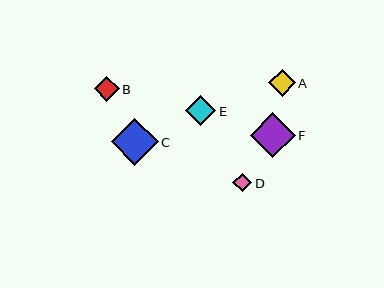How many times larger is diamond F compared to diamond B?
Diamond F is approximately 1.8 times the size of diamond B.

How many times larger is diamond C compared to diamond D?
Diamond C is approximately 2.5 times the size of diamond D.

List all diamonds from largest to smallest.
From largest to smallest: C, F, E, A, B, D.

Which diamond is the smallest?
Diamond D is the smallest with a size of approximately 19 pixels.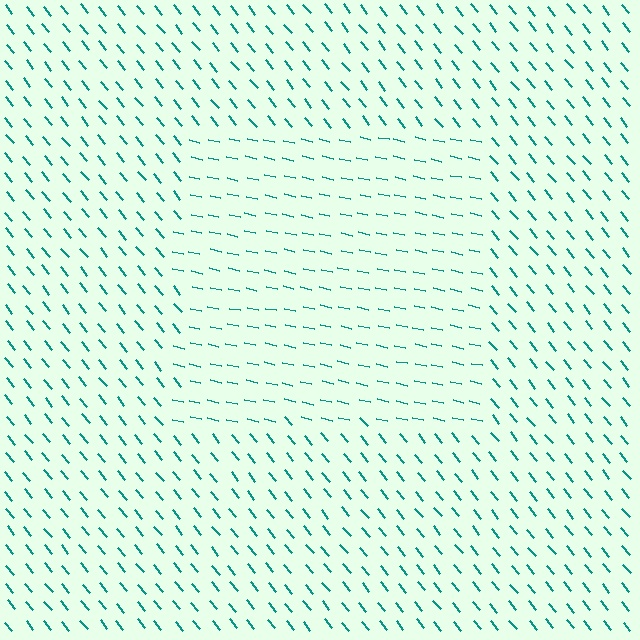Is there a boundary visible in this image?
Yes, there is a texture boundary formed by a change in line orientation.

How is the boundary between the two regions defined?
The boundary is defined purely by a change in line orientation (approximately 39 degrees difference). All lines are the same color and thickness.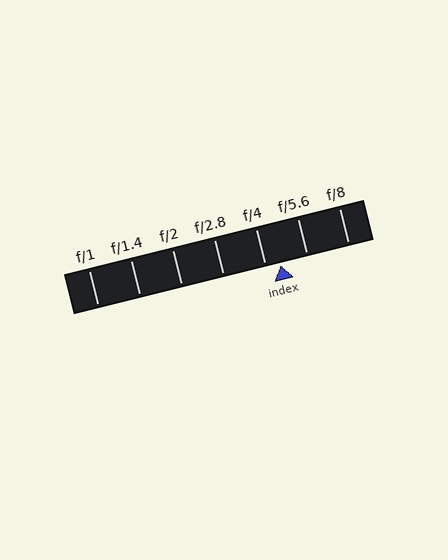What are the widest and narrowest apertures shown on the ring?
The widest aperture shown is f/1 and the narrowest is f/8.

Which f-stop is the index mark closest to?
The index mark is closest to f/4.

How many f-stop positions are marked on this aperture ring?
There are 7 f-stop positions marked.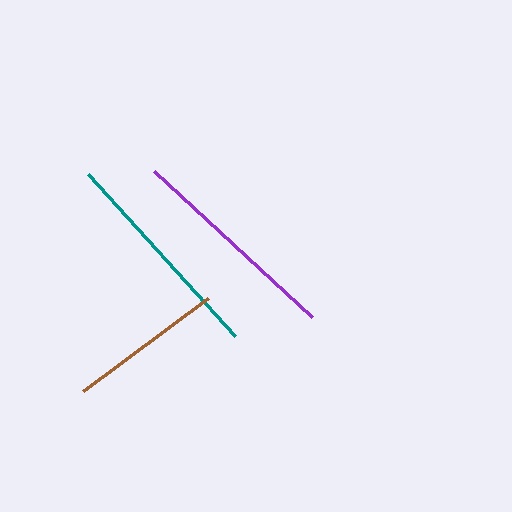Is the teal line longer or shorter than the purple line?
The teal line is longer than the purple line.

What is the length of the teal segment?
The teal segment is approximately 218 pixels long.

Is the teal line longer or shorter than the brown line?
The teal line is longer than the brown line.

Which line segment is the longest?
The teal line is the longest at approximately 218 pixels.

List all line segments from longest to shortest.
From longest to shortest: teal, purple, brown.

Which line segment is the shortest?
The brown line is the shortest at approximately 156 pixels.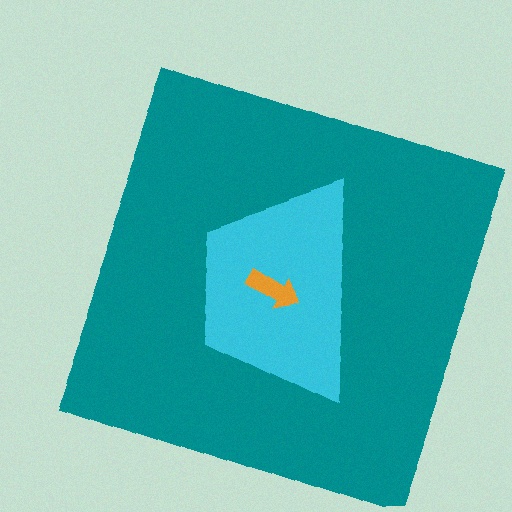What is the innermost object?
The orange arrow.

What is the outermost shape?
The teal square.